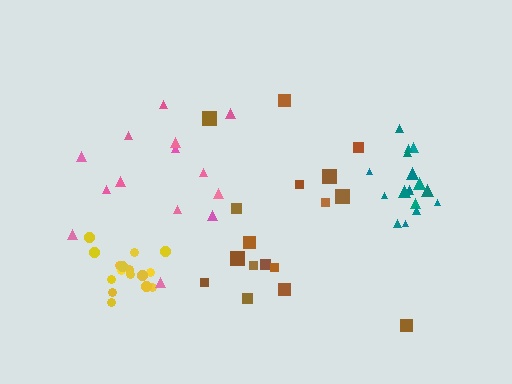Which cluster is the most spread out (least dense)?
Brown.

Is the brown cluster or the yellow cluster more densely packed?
Yellow.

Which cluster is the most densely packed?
Teal.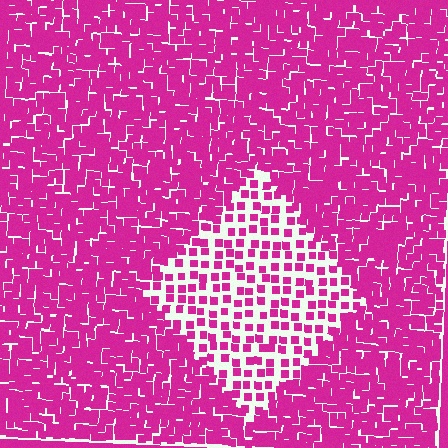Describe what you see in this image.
The image contains small magenta elements arranged at two different densities. A diamond-shaped region is visible where the elements are less densely packed than the surrounding area.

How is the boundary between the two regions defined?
The boundary is defined by a change in element density (approximately 2.4x ratio). All elements are the same color, size, and shape.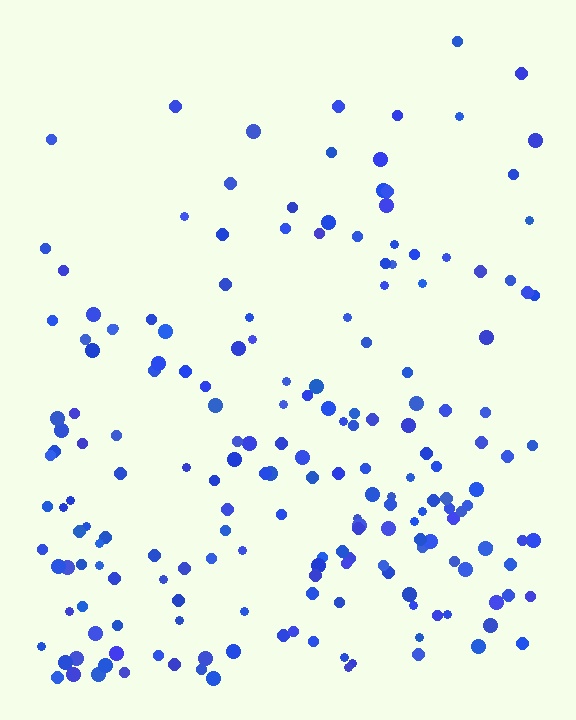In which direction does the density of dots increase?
From top to bottom, with the bottom side densest.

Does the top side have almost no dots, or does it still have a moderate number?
Still a moderate number, just noticeably fewer than the bottom.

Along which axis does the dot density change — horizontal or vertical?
Vertical.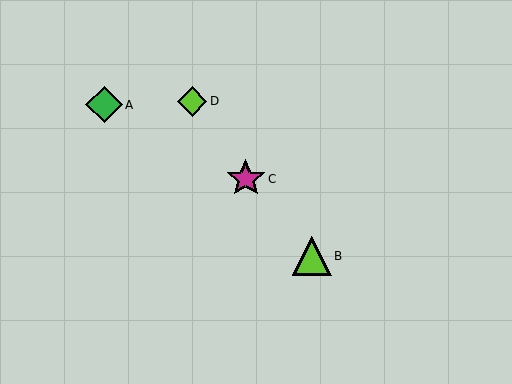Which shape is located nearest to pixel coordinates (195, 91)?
The lime diamond (labeled D) at (192, 101) is nearest to that location.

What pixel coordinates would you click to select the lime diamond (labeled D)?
Click at (192, 101) to select the lime diamond D.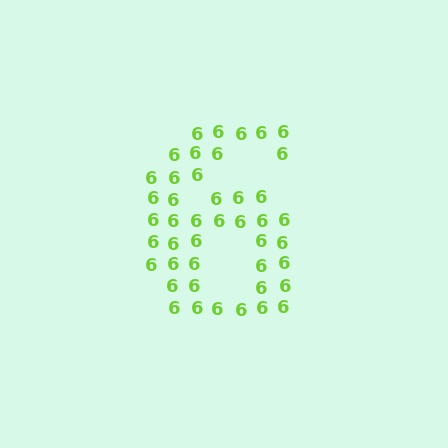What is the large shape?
The large shape is the digit 6.